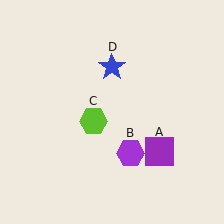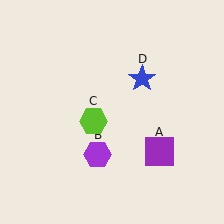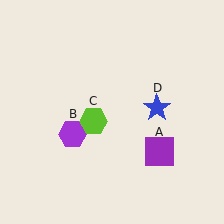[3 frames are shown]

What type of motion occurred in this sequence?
The purple hexagon (object B), blue star (object D) rotated clockwise around the center of the scene.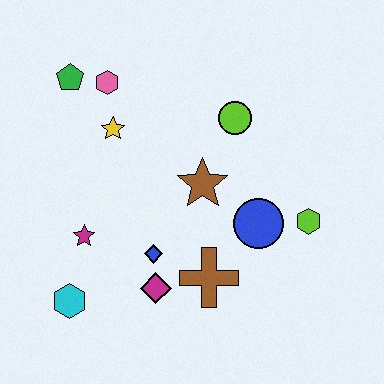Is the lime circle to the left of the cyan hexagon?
No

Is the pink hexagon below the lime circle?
No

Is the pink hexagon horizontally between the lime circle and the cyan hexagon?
Yes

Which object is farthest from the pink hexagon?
The lime hexagon is farthest from the pink hexagon.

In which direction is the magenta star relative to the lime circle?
The magenta star is to the left of the lime circle.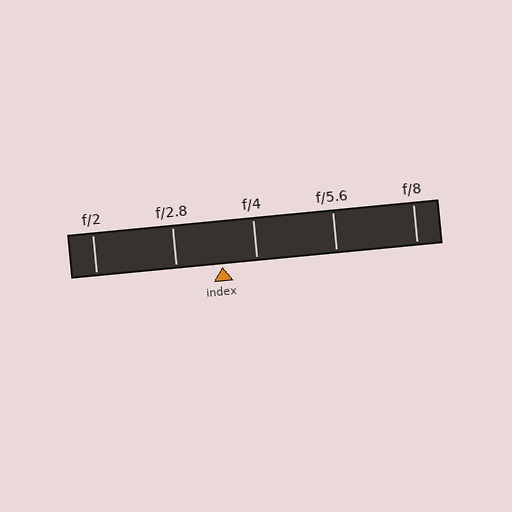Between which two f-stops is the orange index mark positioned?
The index mark is between f/2.8 and f/4.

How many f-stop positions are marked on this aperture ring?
There are 5 f-stop positions marked.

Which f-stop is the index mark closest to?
The index mark is closest to f/4.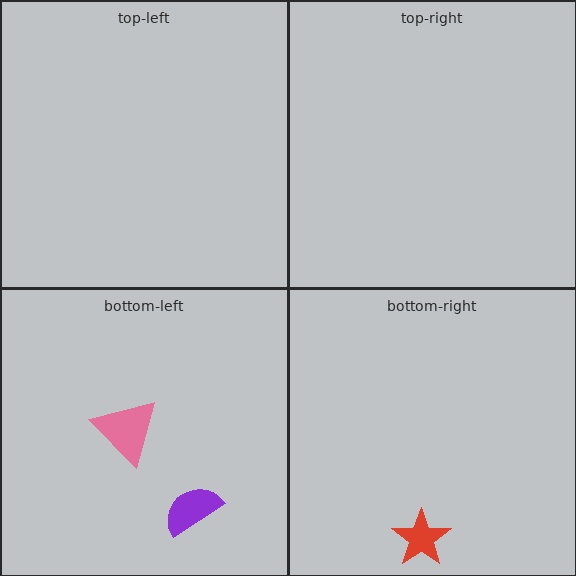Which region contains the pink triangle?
The bottom-left region.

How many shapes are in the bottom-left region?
2.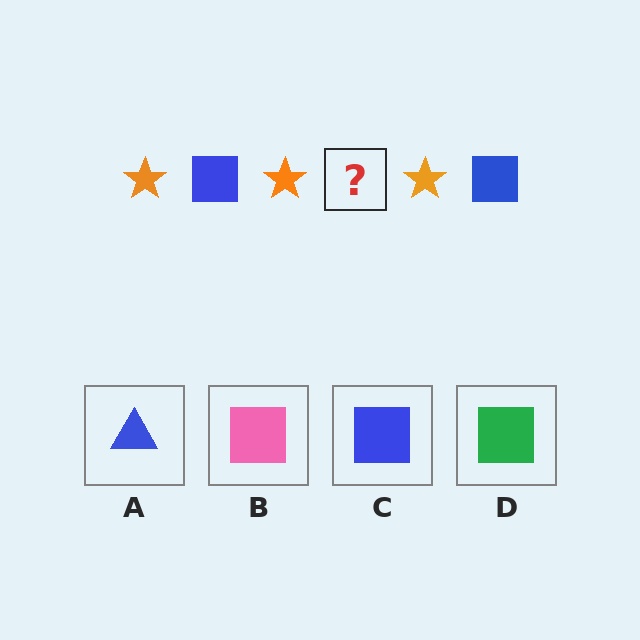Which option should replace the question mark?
Option C.